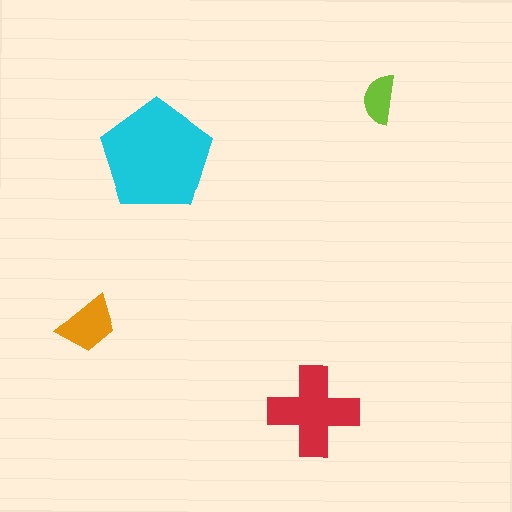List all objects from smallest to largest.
The lime semicircle, the orange trapezoid, the red cross, the cyan pentagon.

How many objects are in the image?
There are 4 objects in the image.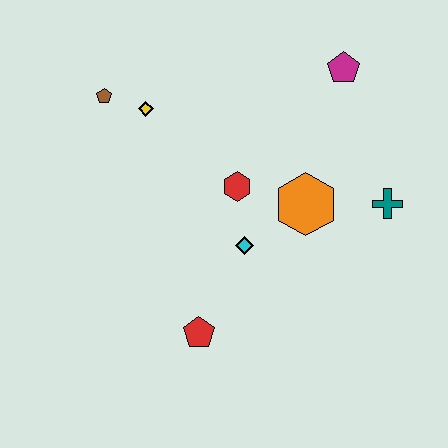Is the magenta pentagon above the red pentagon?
Yes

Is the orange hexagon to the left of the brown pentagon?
No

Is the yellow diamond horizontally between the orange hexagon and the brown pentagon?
Yes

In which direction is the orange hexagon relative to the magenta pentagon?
The orange hexagon is below the magenta pentagon.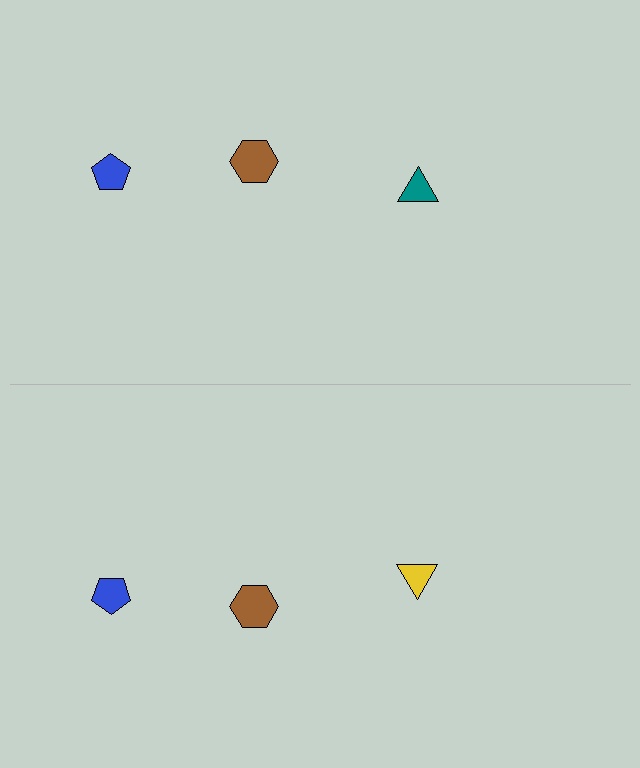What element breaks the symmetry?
The yellow triangle on the bottom side breaks the symmetry — its mirror counterpart is teal.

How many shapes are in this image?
There are 6 shapes in this image.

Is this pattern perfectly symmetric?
No, the pattern is not perfectly symmetric. The yellow triangle on the bottom side breaks the symmetry — its mirror counterpart is teal.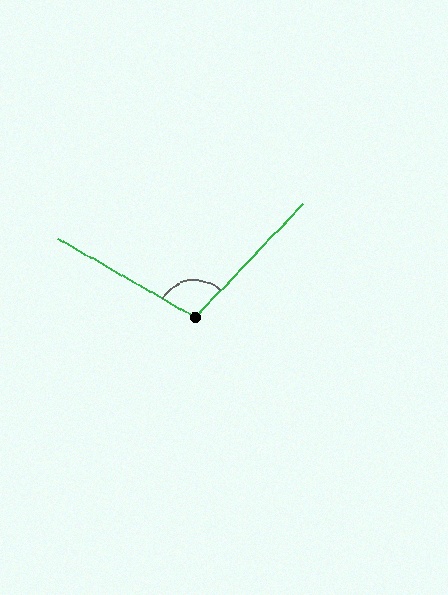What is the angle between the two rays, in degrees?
Approximately 103 degrees.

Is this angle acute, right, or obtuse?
It is obtuse.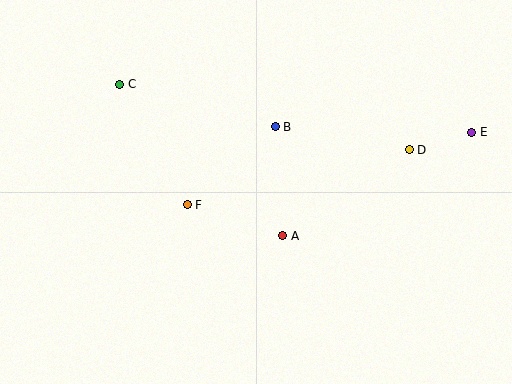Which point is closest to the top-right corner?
Point E is closest to the top-right corner.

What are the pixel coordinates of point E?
Point E is at (472, 132).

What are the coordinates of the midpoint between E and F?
The midpoint between E and F is at (330, 169).